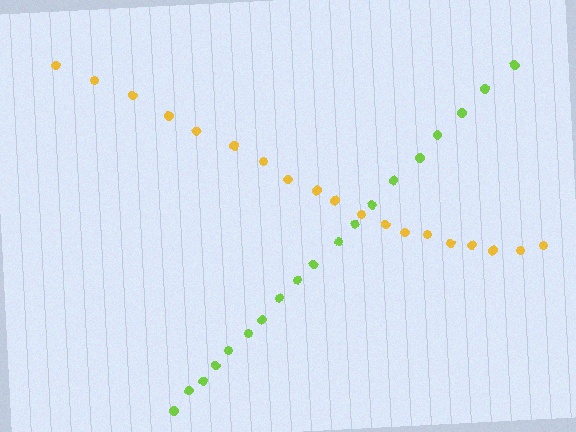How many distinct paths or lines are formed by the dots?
There are 2 distinct paths.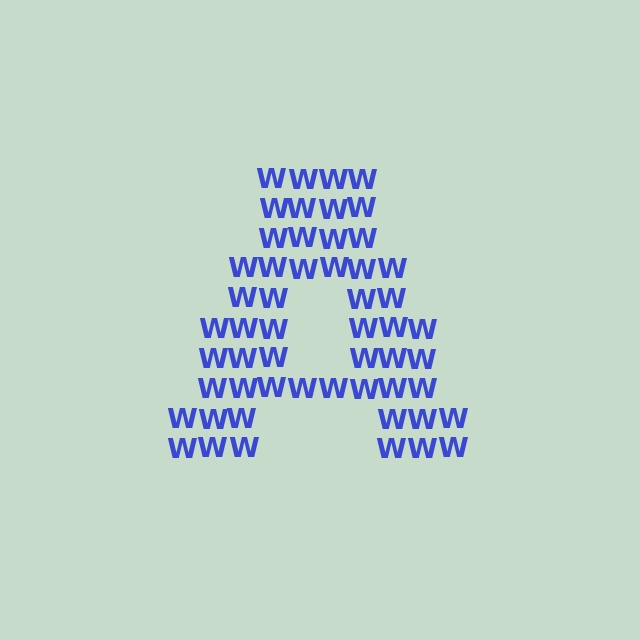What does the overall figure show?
The overall figure shows the letter A.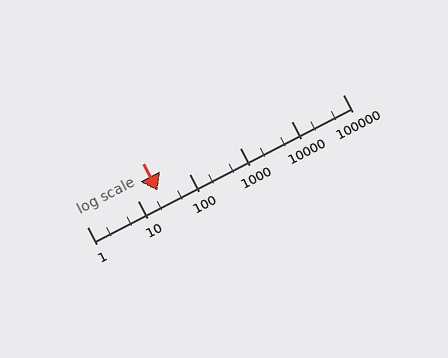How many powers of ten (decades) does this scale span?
The scale spans 5 decades, from 1 to 100000.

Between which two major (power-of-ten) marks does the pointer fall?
The pointer is between 10 and 100.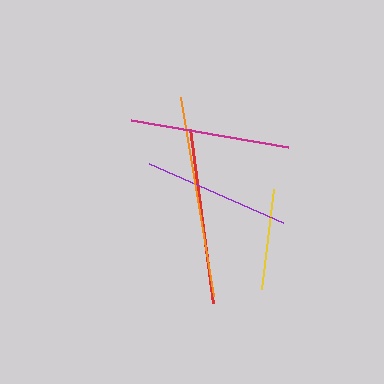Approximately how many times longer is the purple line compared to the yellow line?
The purple line is approximately 1.5 times the length of the yellow line.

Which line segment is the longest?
The orange line is the longest at approximately 202 pixels.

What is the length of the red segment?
The red segment is approximately 175 pixels long.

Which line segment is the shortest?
The yellow line is the shortest at approximately 101 pixels.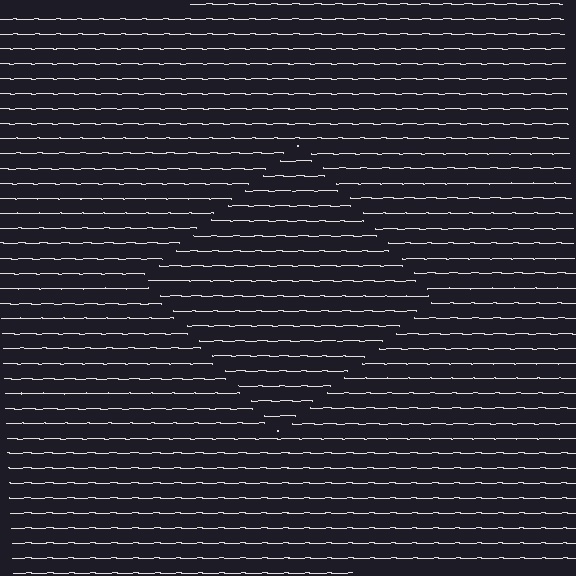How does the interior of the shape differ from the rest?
The interior of the shape contains the same grating, shifted by half a period — the contour is defined by the phase discontinuity where line-ends from the inner and outer gratings abut.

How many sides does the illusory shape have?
4 sides — the line-ends trace a square.